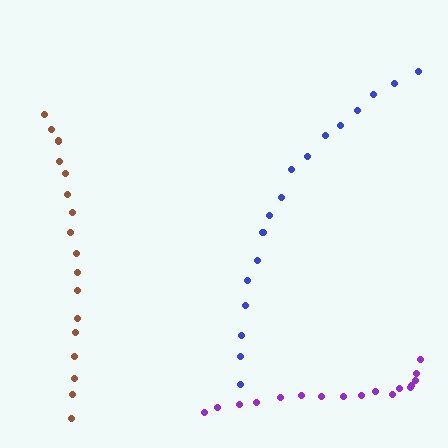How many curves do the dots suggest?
There are 3 distinct paths.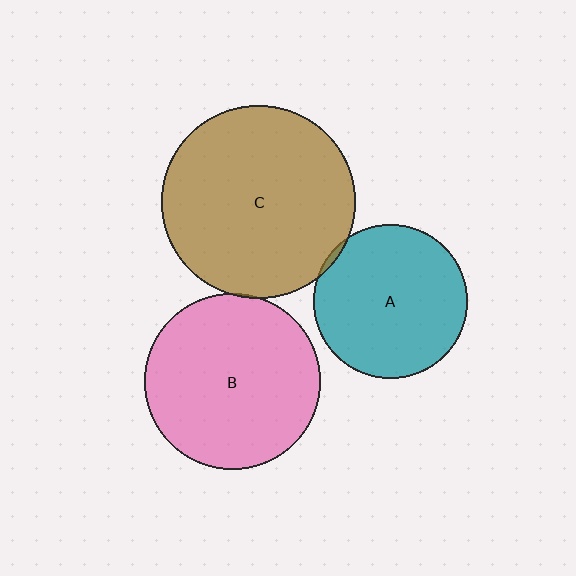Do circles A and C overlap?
Yes.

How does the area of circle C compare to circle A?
Approximately 1.6 times.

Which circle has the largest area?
Circle C (brown).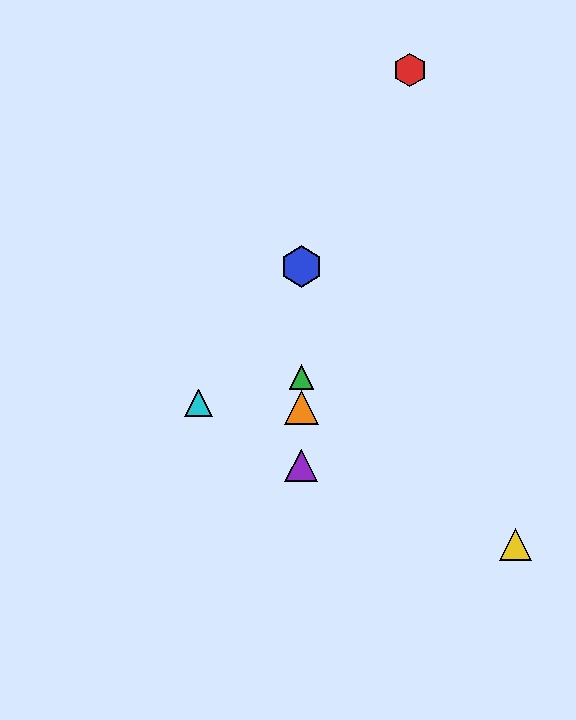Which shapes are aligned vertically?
The blue hexagon, the green triangle, the purple triangle, the orange triangle are aligned vertically.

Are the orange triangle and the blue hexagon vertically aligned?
Yes, both are at x≈301.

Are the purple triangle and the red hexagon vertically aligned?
No, the purple triangle is at x≈301 and the red hexagon is at x≈410.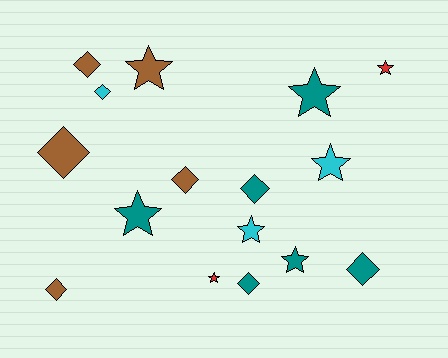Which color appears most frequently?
Teal, with 6 objects.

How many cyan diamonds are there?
There is 1 cyan diamond.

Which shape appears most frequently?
Star, with 8 objects.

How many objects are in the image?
There are 16 objects.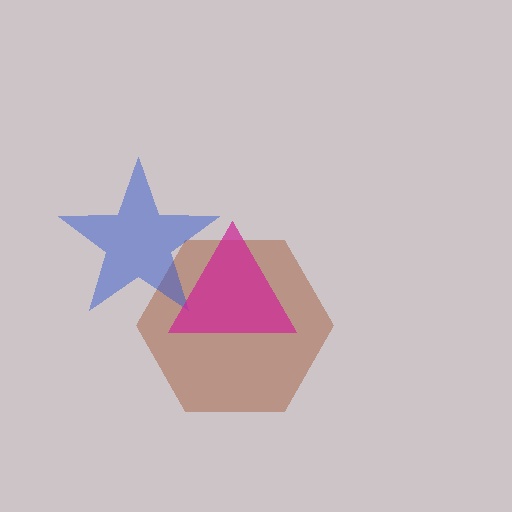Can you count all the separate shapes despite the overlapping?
Yes, there are 3 separate shapes.